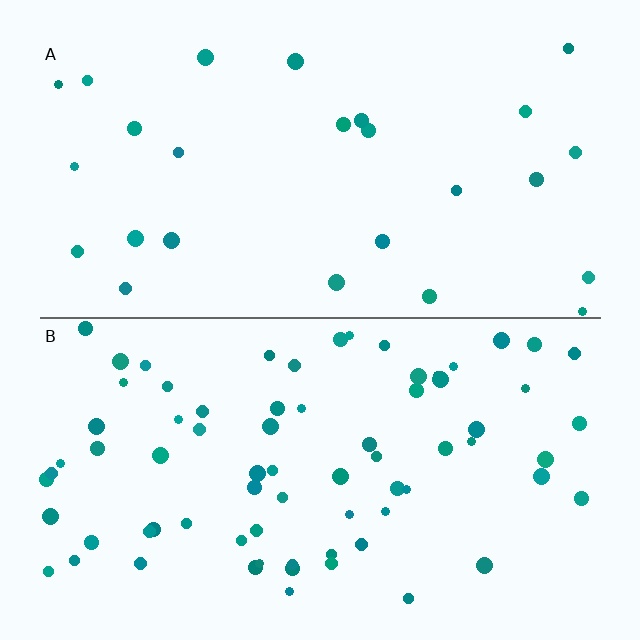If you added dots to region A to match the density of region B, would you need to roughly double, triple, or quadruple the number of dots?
Approximately triple.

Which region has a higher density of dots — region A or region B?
B (the bottom).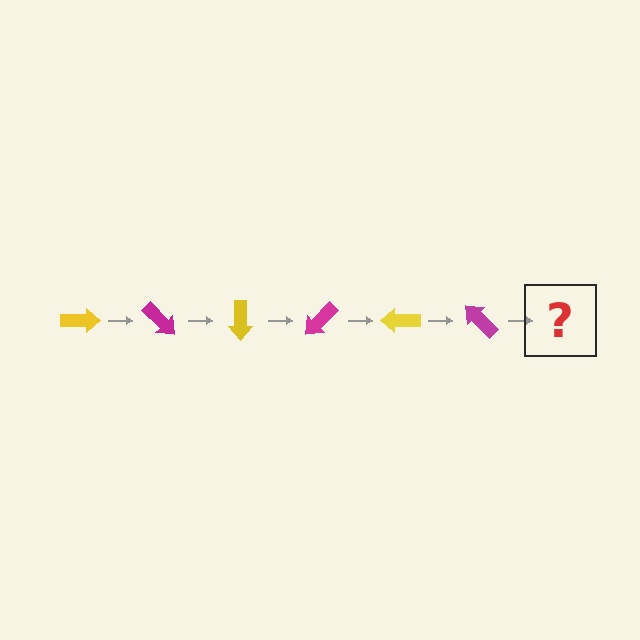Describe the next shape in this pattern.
It should be a yellow arrow, rotated 270 degrees from the start.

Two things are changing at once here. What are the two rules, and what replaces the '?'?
The two rules are that it rotates 45 degrees each step and the color cycles through yellow and magenta. The '?' should be a yellow arrow, rotated 270 degrees from the start.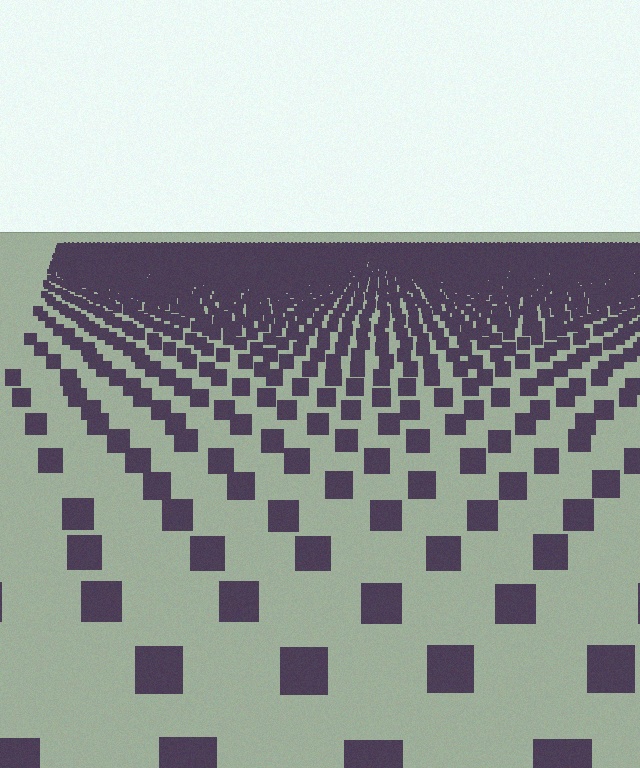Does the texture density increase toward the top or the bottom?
Density increases toward the top.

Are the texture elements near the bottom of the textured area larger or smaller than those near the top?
Larger. Near the bottom, elements are closer to the viewer and appear at a bigger on-screen size.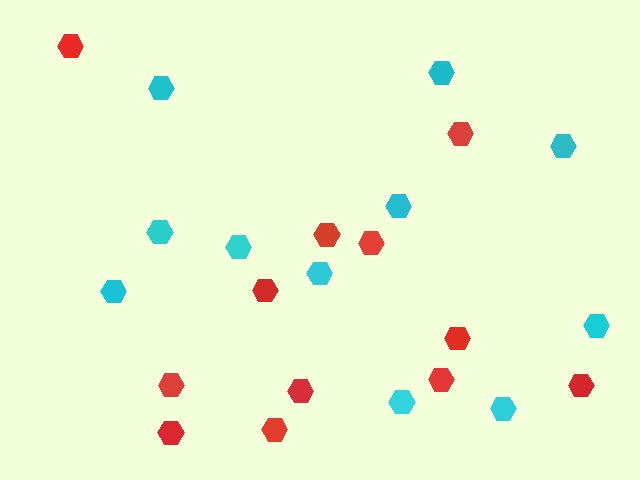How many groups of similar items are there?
There are 2 groups: one group of red hexagons (12) and one group of cyan hexagons (11).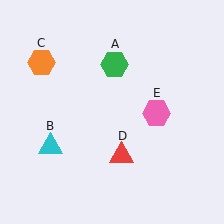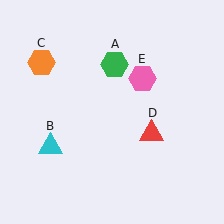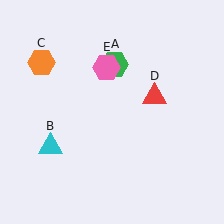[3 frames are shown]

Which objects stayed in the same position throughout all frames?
Green hexagon (object A) and cyan triangle (object B) and orange hexagon (object C) remained stationary.